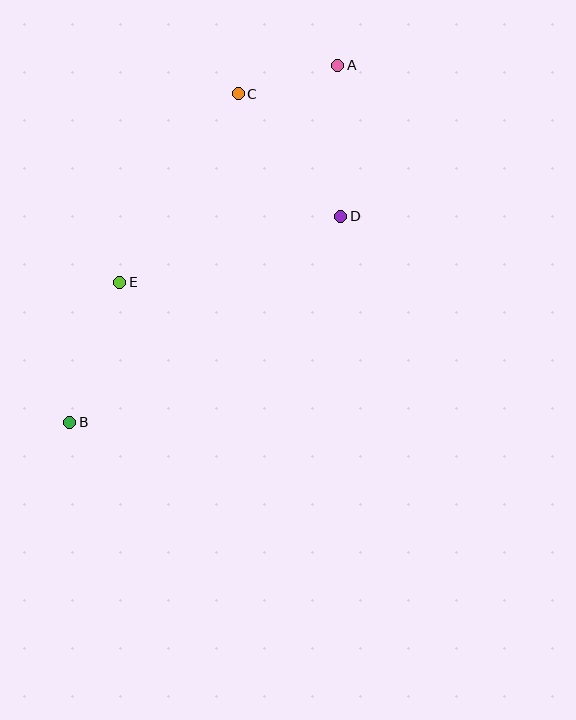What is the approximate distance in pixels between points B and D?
The distance between B and D is approximately 340 pixels.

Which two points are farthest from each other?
Points A and B are farthest from each other.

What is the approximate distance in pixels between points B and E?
The distance between B and E is approximately 148 pixels.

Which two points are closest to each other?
Points A and C are closest to each other.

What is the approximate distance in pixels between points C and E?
The distance between C and E is approximately 223 pixels.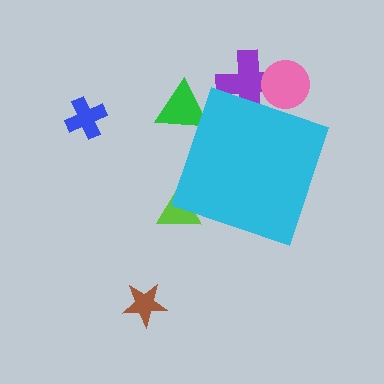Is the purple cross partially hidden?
Yes, the purple cross is partially hidden behind the cyan diamond.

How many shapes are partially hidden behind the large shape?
4 shapes are partially hidden.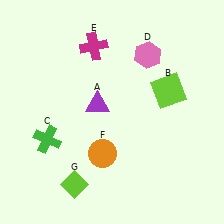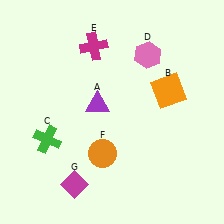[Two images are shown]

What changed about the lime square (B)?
In Image 1, B is lime. In Image 2, it changed to orange.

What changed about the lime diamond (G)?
In Image 1, G is lime. In Image 2, it changed to magenta.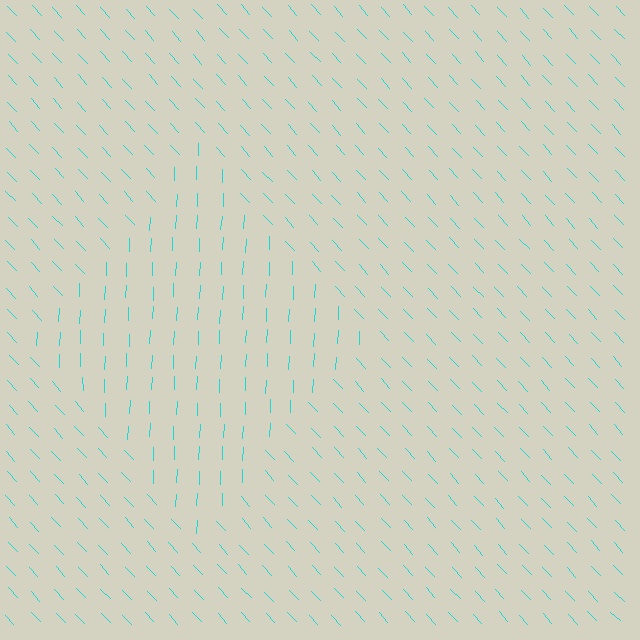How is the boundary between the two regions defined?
The boundary is defined purely by a change in line orientation (approximately 45 degrees difference). All lines are the same color and thickness.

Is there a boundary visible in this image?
Yes, there is a texture boundary formed by a change in line orientation.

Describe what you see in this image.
The image is filled with small cyan line segments. A diamond region in the image has lines oriented differently from the surrounding lines, creating a visible texture boundary.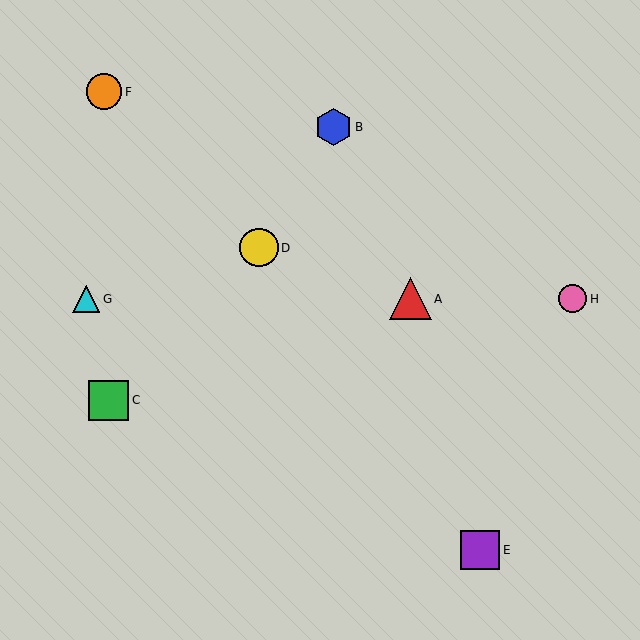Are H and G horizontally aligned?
Yes, both are at y≈299.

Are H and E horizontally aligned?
No, H is at y≈299 and E is at y≈550.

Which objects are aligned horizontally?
Objects A, G, H are aligned horizontally.